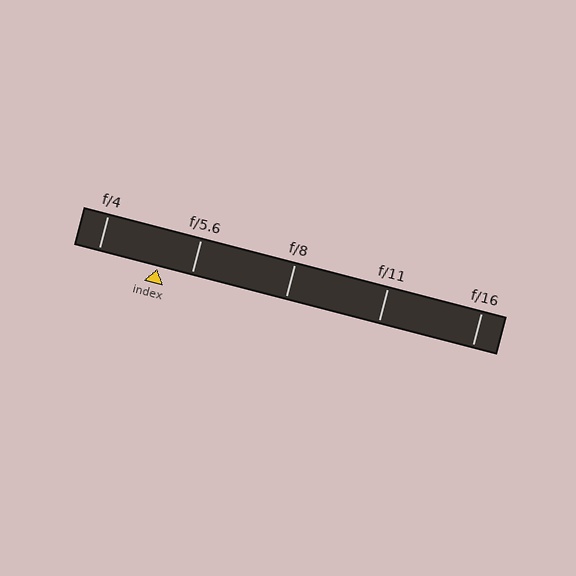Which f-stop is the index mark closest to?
The index mark is closest to f/5.6.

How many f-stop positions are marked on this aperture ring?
There are 5 f-stop positions marked.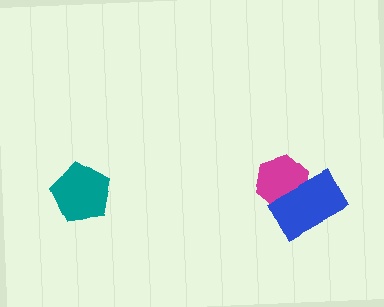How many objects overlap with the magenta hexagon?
1 object overlaps with the magenta hexagon.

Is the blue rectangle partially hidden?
No, no other shape covers it.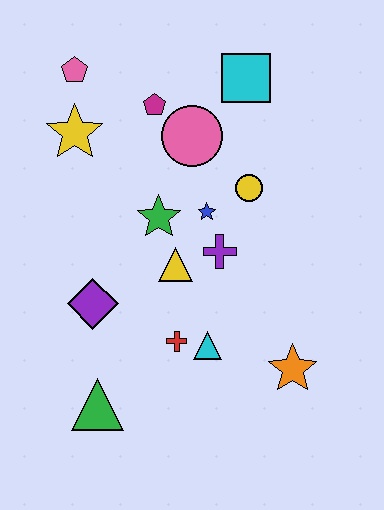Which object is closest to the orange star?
The cyan triangle is closest to the orange star.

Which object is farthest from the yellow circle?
The green triangle is farthest from the yellow circle.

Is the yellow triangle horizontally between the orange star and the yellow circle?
No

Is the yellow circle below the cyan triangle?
No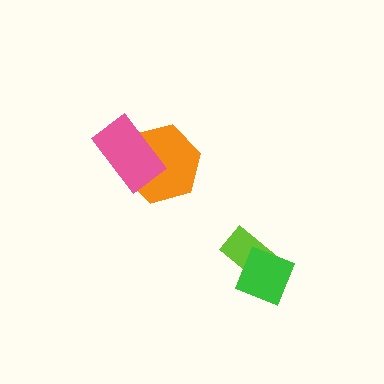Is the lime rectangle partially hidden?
Yes, it is partially covered by another shape.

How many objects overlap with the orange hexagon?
1 object overlaps with the orange hexagon.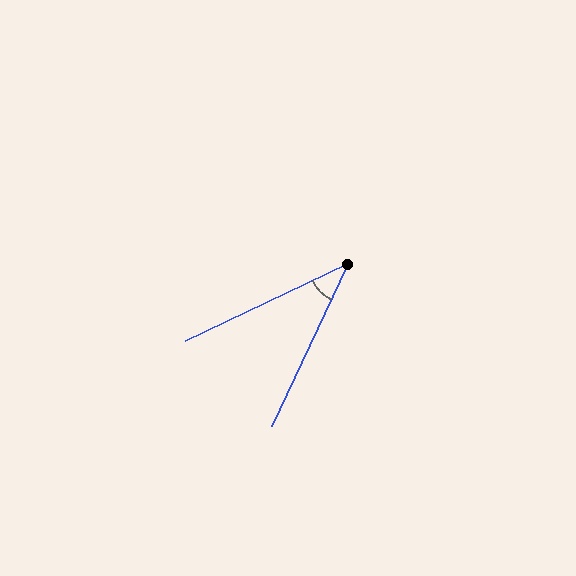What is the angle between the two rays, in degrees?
Approximately 39 degrees.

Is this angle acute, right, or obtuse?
It is acute.